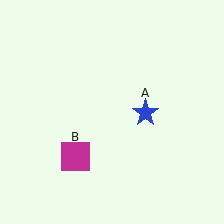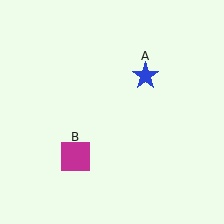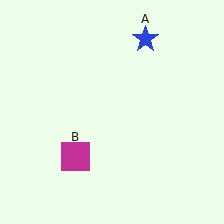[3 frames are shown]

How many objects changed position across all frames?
1 object changed position: blue star (object A).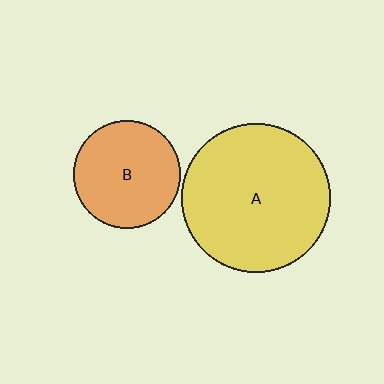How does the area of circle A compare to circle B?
Approximately 1.9 times.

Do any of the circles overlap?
No, none of the circles overlap.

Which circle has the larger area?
Circle A (yellow).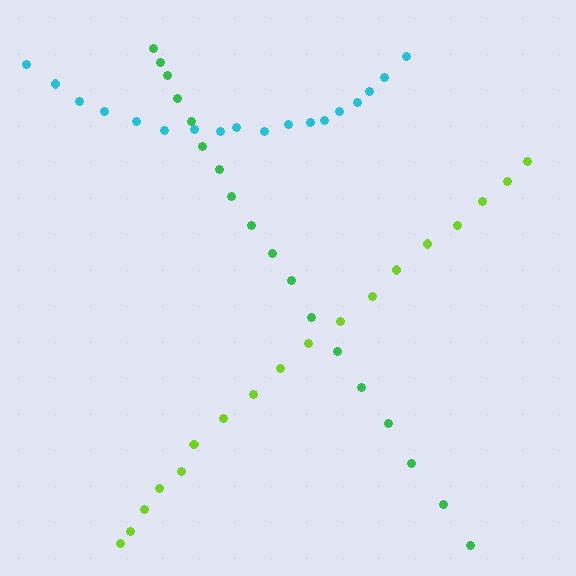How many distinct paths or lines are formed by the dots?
There are 3 distinct paths.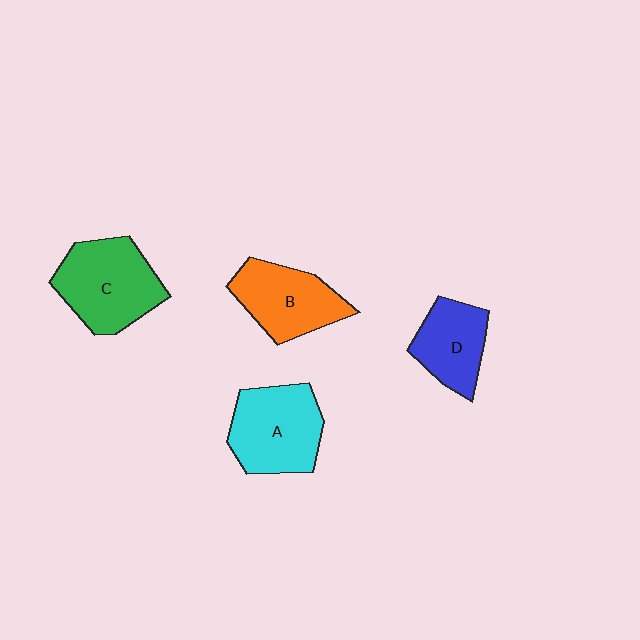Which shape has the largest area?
Shape C (green).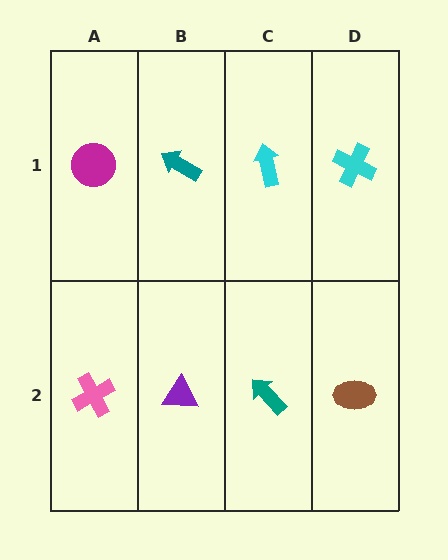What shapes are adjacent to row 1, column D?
A brown ellipse (row 2, column D), a cyan arrow (row 1, column C).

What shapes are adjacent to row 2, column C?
A cyan arrow (row 1, column C), a purple triangle (row 2, column B), a brown ellipse (row 2, column D).